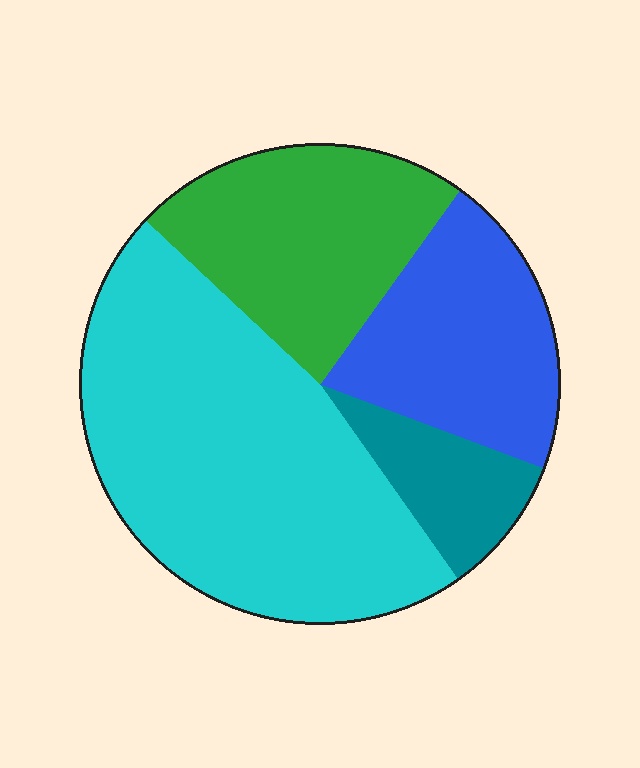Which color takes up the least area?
Teal, at roughly 10%.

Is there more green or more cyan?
Cyan.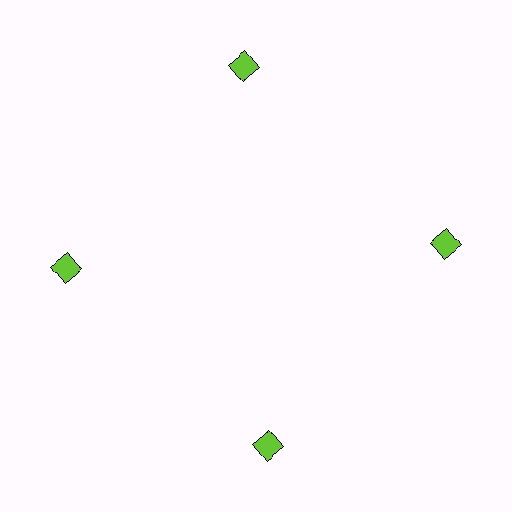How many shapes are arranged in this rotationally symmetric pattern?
There are 4 shapes, arranged in 4 groups of 1.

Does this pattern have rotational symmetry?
Yes, this pattern has 4-fold rotational symmetry. It looks the same after rotating 90 degrees around the center.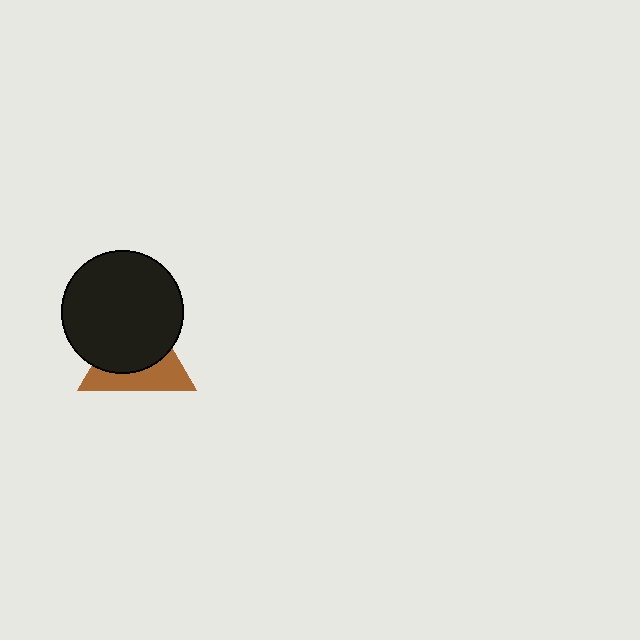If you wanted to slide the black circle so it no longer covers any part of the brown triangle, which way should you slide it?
Slide it up — that is the most direct way to separate the two shapes.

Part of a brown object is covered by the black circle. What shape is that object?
It is a triangle.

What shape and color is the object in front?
The object in front is a black circle.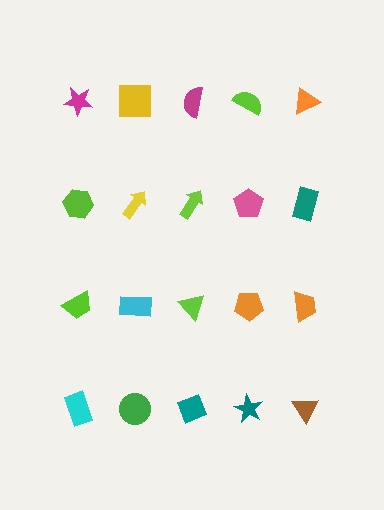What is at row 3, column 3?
A lime triangle.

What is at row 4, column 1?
A cyan rectangle.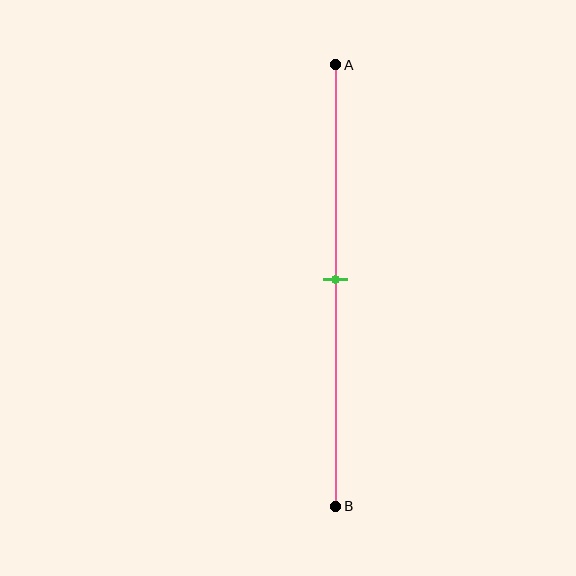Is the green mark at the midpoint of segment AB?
Yes, the mark is approximately at the midpoint.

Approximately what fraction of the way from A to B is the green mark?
The green mark is approximately 50% of the way from A to B.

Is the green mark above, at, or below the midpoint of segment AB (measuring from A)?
The green mark is approximately at the midpoint of segment AB.